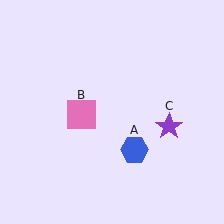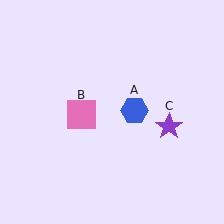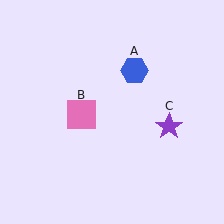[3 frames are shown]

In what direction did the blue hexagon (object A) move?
The blue hexagon (object A) moved up.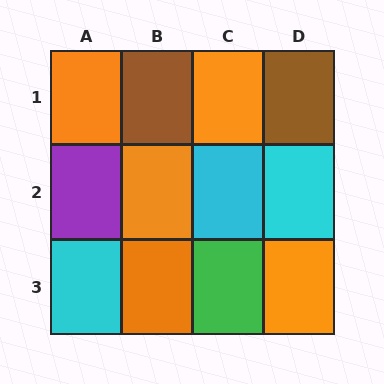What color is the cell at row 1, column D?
Brown.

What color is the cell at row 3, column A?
Cyan.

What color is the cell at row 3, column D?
Orange.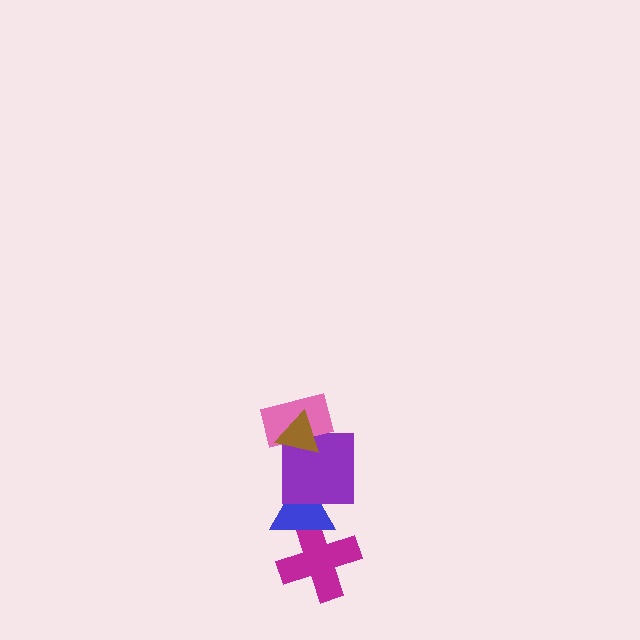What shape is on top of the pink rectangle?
The brown triangle is on top of the pink rectangle.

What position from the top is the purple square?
The purple square is 3rd from the top.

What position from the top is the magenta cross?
The magenta cross is 5th from the top.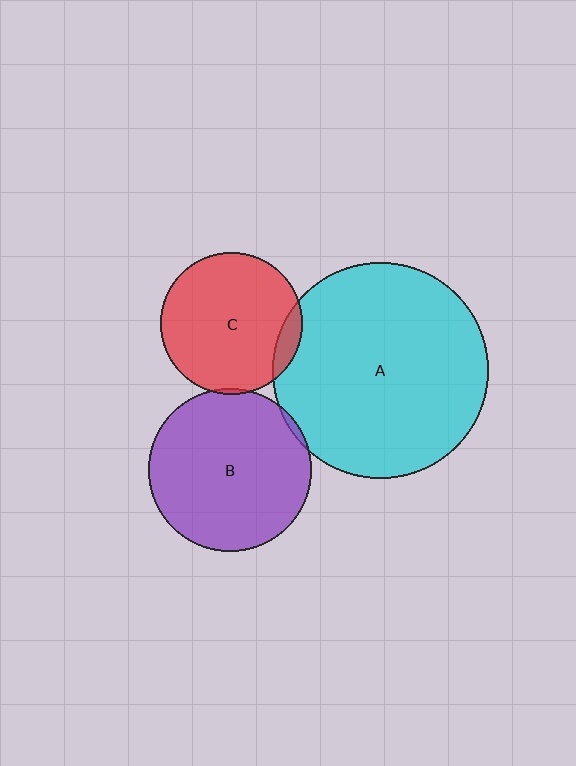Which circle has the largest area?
Circle A (cyan).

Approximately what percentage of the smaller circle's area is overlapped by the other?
Approximately 5%.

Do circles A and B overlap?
Yes.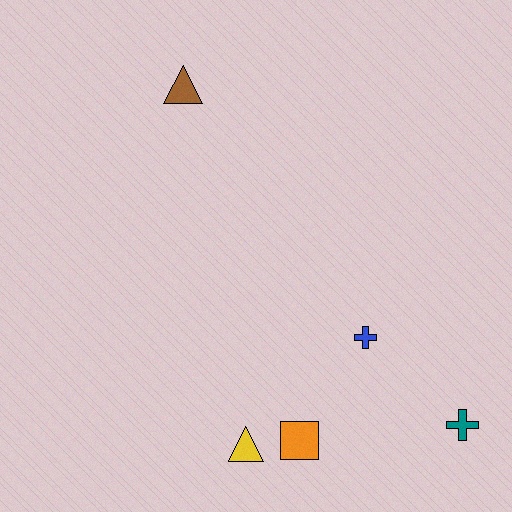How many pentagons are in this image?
There are no pentagons.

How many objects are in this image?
There are 5 objects.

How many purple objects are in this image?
There are no purple objects.